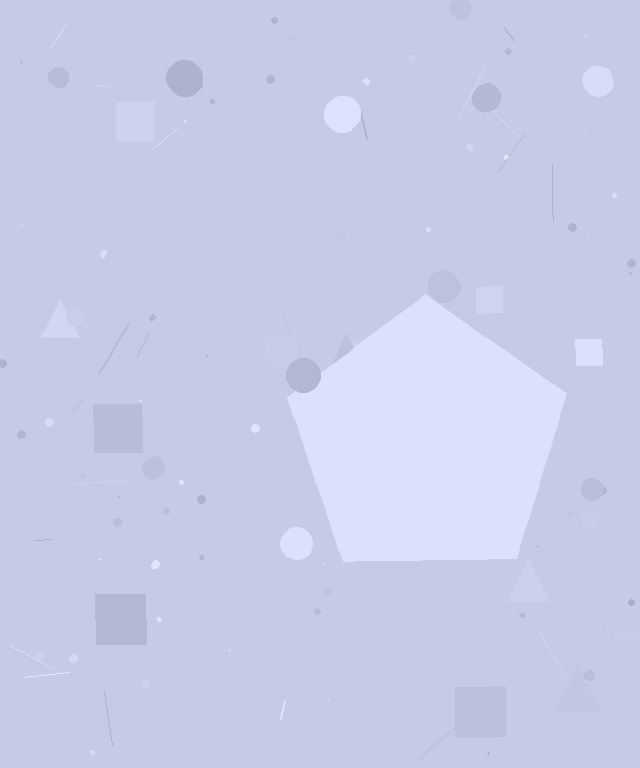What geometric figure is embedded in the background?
A pentagon is embedded in the background.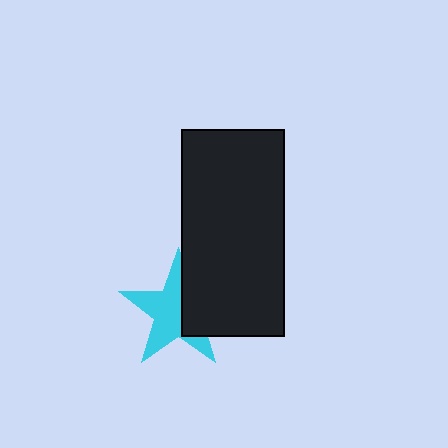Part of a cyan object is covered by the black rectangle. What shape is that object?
It is a star.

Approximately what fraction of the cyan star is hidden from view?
Roughly 37% of the cyan star is hidden behind the black rectangle.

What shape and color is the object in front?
The object in front is a black rectangle.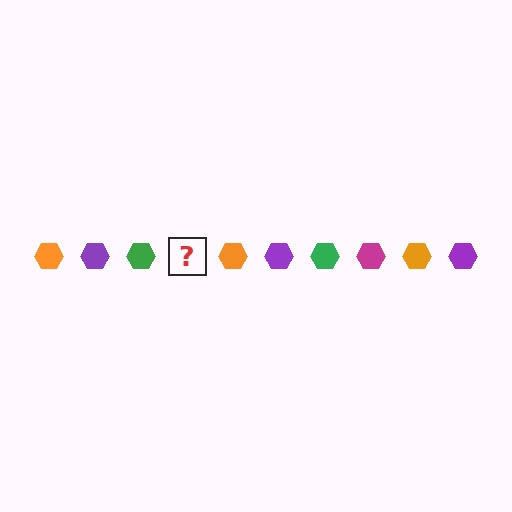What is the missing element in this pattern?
The missing element is a magenta hexagon.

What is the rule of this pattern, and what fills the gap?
The rule is that the pattern cycles through orange, purple, green, magenta hexagons. The gap should be filled with a magenta hexagon.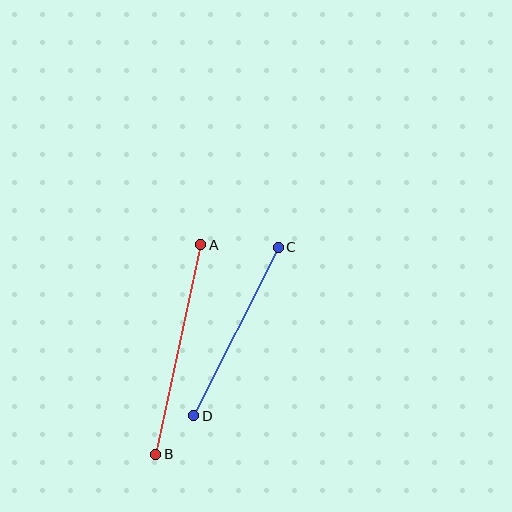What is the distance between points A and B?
The distance is approximately 214 pixels.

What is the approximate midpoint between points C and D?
The midpoint is at approximately (236, 332) pixels.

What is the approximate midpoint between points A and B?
The midpoint is at approximately (178, 349) pixels.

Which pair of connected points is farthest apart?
Points A and B are farthest apart.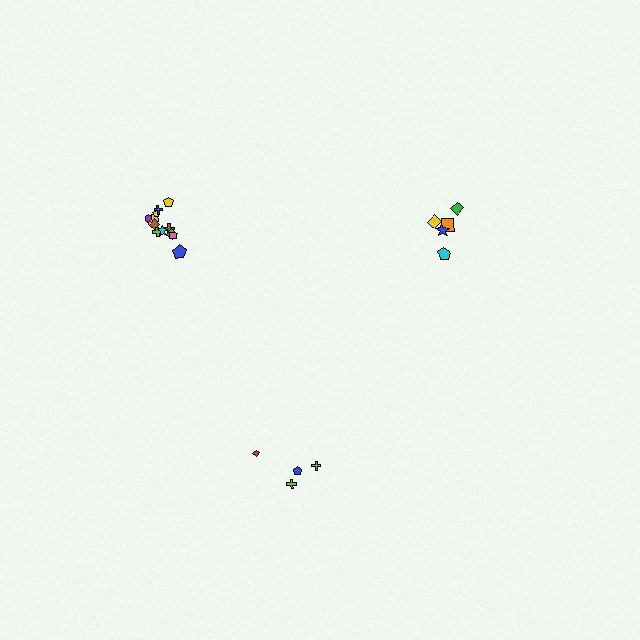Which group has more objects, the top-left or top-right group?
The top-left group.